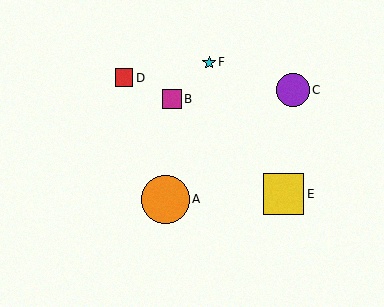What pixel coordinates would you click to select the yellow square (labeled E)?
Click at (284, 194) to select the yellow square E.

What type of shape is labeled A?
Shape A is an orange circle.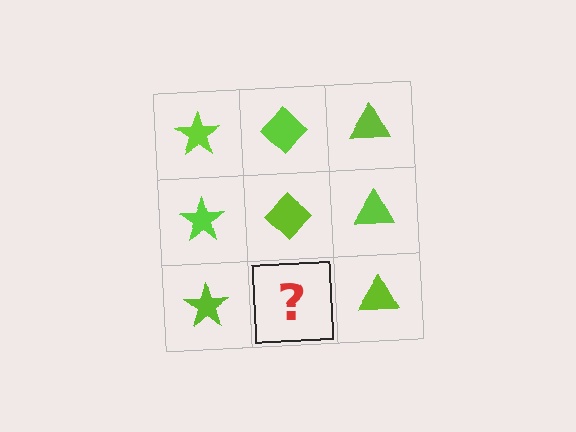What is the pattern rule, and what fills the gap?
The rule is that each column has a consistent shape. The gap should be filled with a lime diamond.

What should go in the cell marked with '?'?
The missing cell should contain a lime diamond.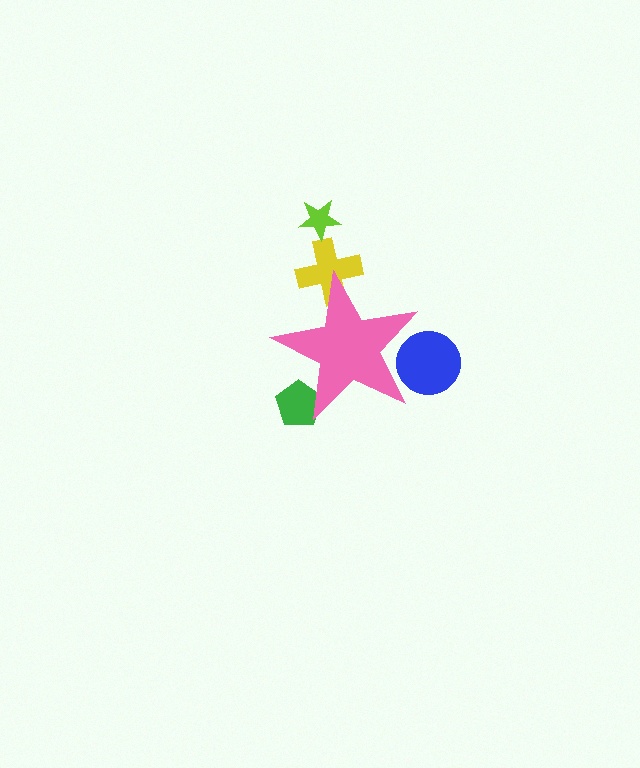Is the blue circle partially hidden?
Yes, the blue circle is partially hidden behind the pink star.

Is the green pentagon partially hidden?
Yes, the green pentagon is partially hidden behind the pink star.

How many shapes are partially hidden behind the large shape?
3 shapes are partially hidden.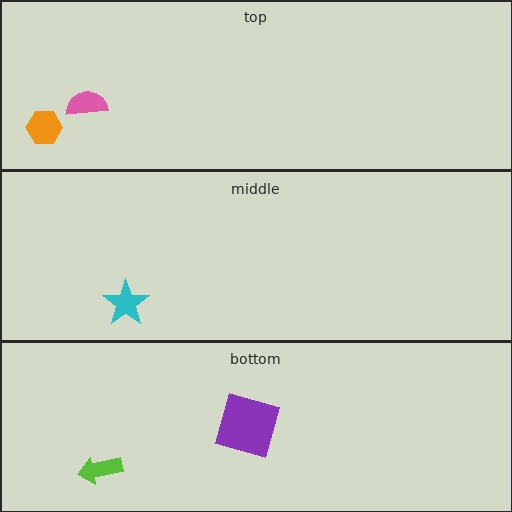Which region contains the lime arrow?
The bottom region.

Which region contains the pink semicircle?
The top region.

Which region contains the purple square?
The bottom region.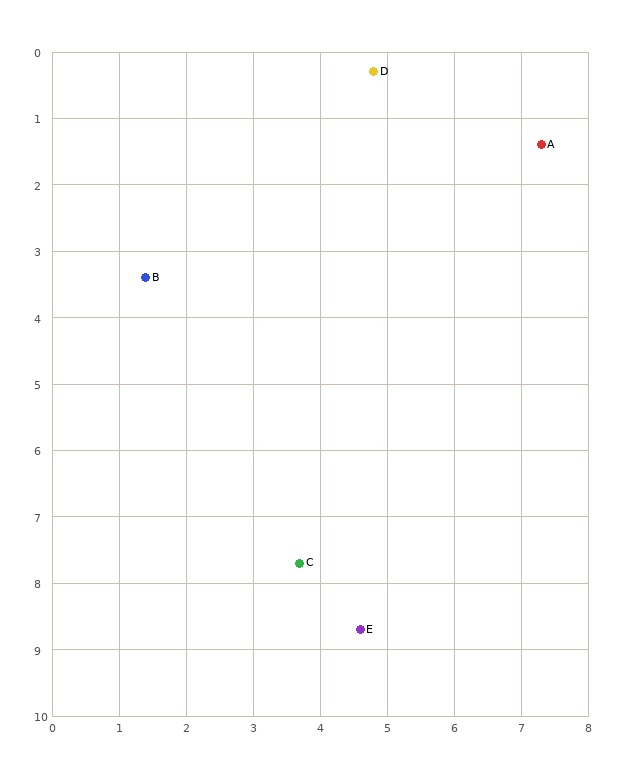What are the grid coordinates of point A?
Point A is at approximately (7.3, 1.4).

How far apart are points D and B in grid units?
Points D and B are about 4.6 grid units apart.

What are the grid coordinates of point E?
Point E is at approximately (4.6, 8.7).